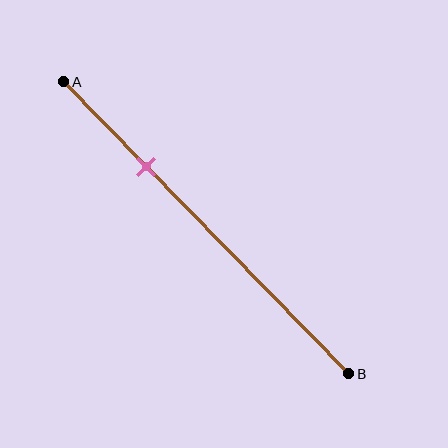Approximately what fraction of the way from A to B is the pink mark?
The pink mark is approximately 30% of the way from A to B.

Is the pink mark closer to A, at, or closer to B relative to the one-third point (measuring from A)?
The pink mark is closer to point A than the one-third point of segment AB.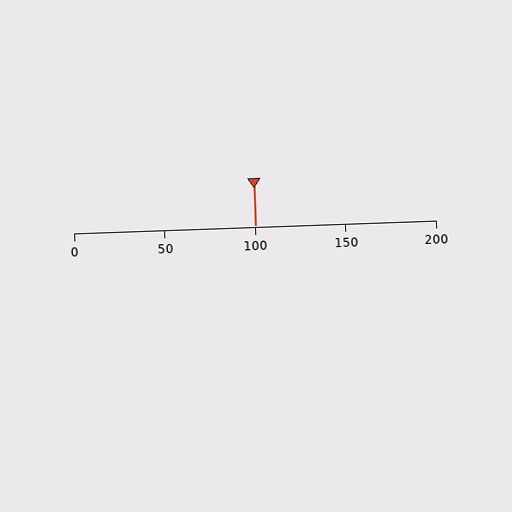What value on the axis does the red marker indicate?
The marker indicates approximately 100.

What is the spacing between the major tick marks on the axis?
The major ticks are spaced 50 apart.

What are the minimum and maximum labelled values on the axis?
The axis runs from 0 to 200.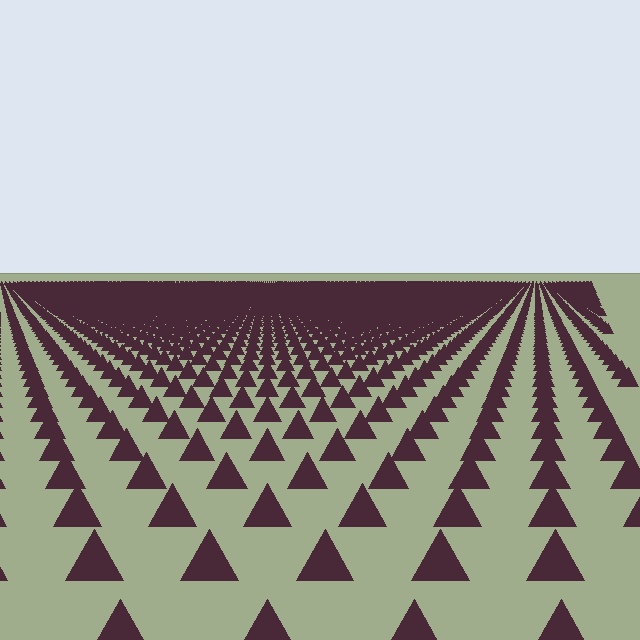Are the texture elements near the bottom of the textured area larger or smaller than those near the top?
Larger. Near the bottom, elements are closer to the viewer and appear at a bigger on-screen size.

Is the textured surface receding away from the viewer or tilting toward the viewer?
The surface is receding away from the viewer. Texture elements get smaller and denser toward the top.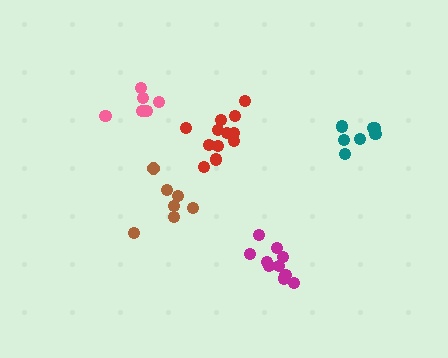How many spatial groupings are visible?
There are 5 spatial groupings.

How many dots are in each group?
Group 1: 12 dots, Group 2: 7 dots, Group 3: 6 dots, Group 4: 7 dots, Group 5: 10 dots (42 total).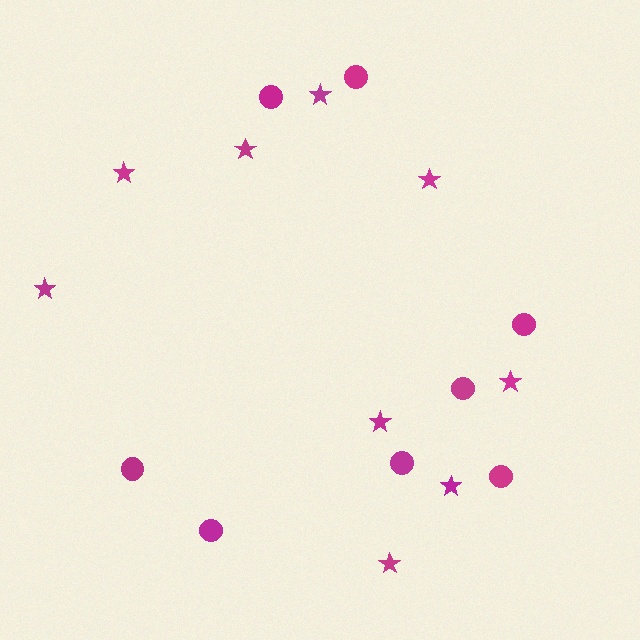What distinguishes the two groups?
There are 2 groups: one group of stars (9) and one group of circles (8).